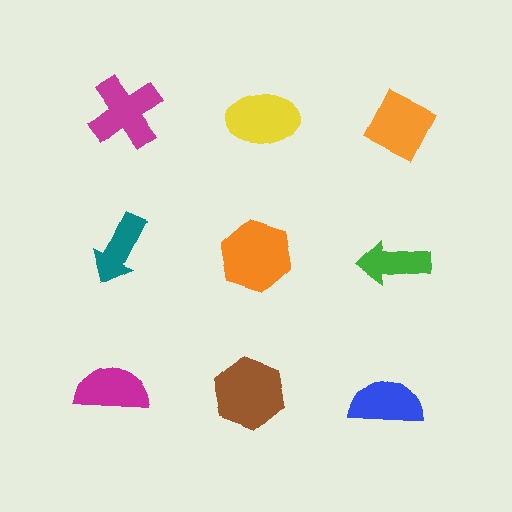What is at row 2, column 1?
A teal arrow.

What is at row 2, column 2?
An orange hexagon.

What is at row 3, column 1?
A magenta semicircle.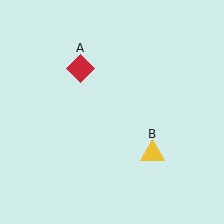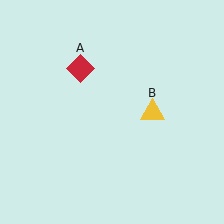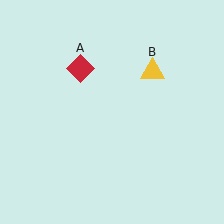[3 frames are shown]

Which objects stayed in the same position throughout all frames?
Red diamond (object A) remained stationary.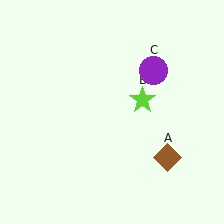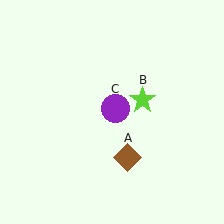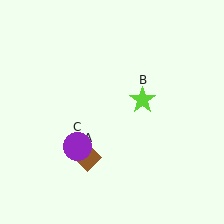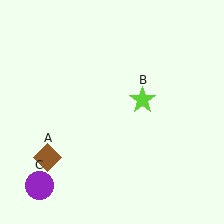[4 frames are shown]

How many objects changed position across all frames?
2 objects changed position: brown diamond (object A), purple circle (object C).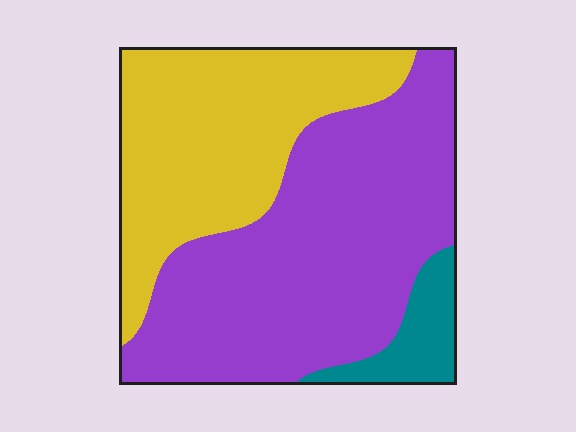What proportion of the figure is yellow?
Yellow covers 37% of the figure.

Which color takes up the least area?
Teal, at roughly 10%.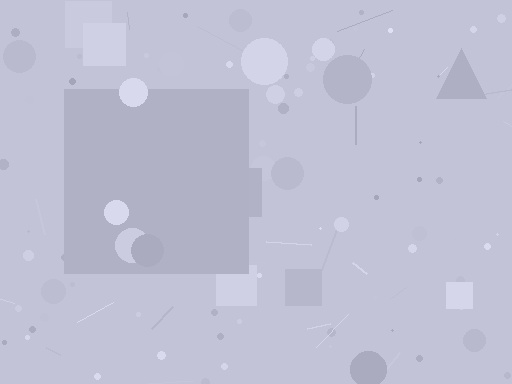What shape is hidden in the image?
A square is hidden in the image.